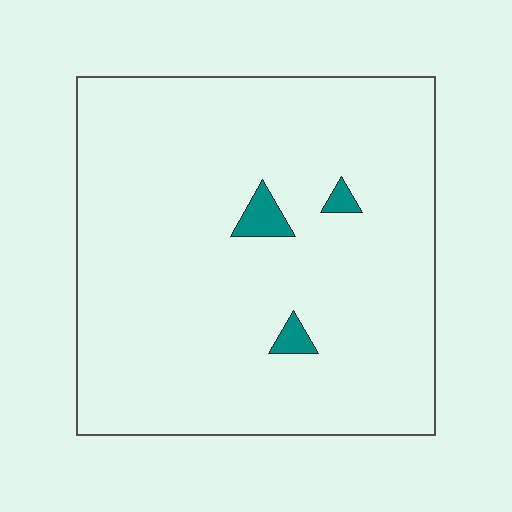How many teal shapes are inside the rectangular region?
3.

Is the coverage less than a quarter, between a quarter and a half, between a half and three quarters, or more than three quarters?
Less than a quarter.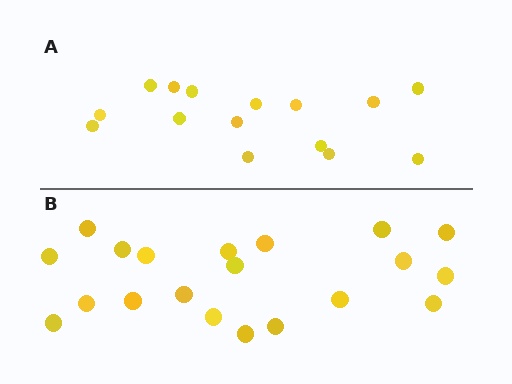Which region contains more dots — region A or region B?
Region B (the bottom region) has more dots.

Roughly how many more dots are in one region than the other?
Region B has about 5 more dots than region A.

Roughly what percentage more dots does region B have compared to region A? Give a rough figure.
About 35% more.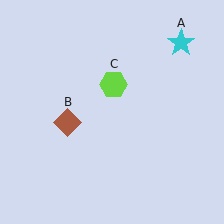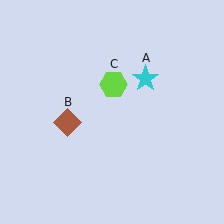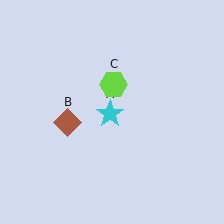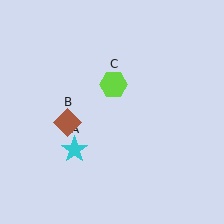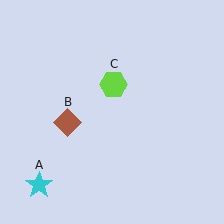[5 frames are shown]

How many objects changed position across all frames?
1 object changed position: cyan star (object A).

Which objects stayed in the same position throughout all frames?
Brown diamond (object B) and lime hexagon (object C) remained stationary.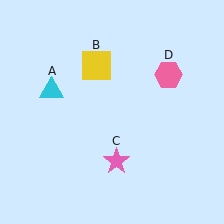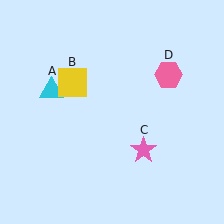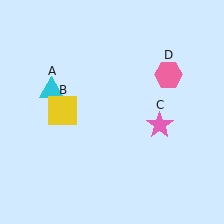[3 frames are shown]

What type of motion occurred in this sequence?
The yellow square (object B), pink star (object C) rotated counterclockwise around the center of the scene.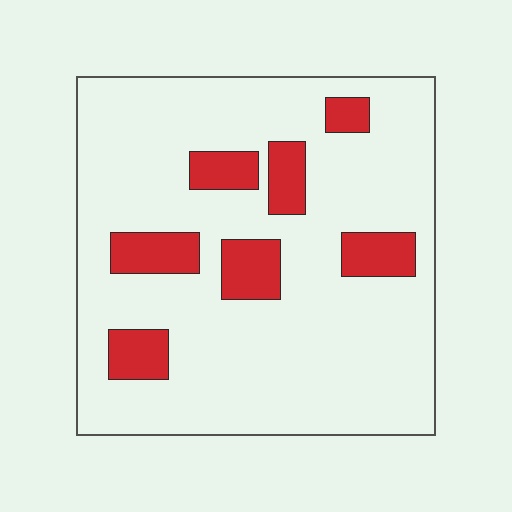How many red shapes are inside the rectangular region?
7.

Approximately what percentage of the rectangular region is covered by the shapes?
Approximately 15%.